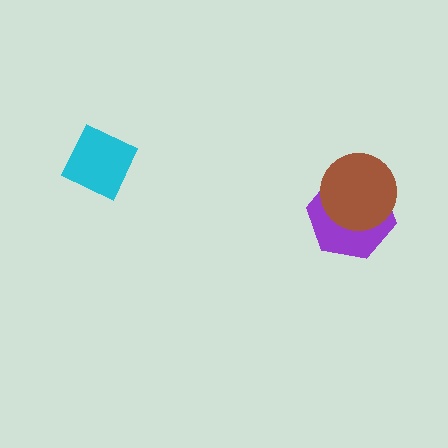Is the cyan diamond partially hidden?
No, no other shape covers it.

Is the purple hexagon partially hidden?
Yes, it is partially covered by another shape.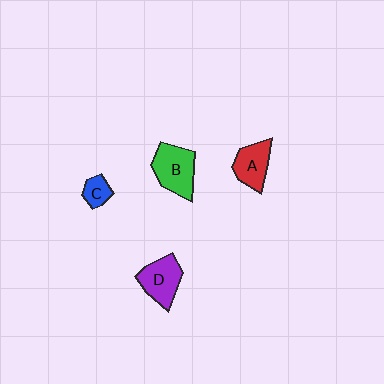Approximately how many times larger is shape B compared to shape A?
Approximately 1.3 times.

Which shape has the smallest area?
Shape C (blue).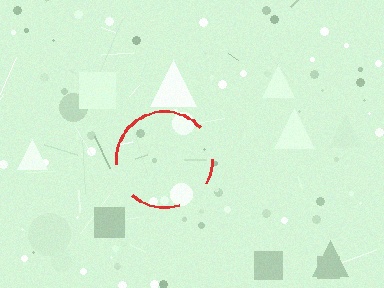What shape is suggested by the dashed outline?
The dashed outline suggests a circle.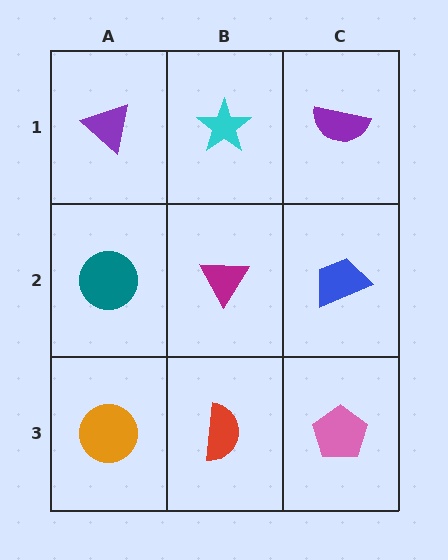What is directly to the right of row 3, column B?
A pink pentagon.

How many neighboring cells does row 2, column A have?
3.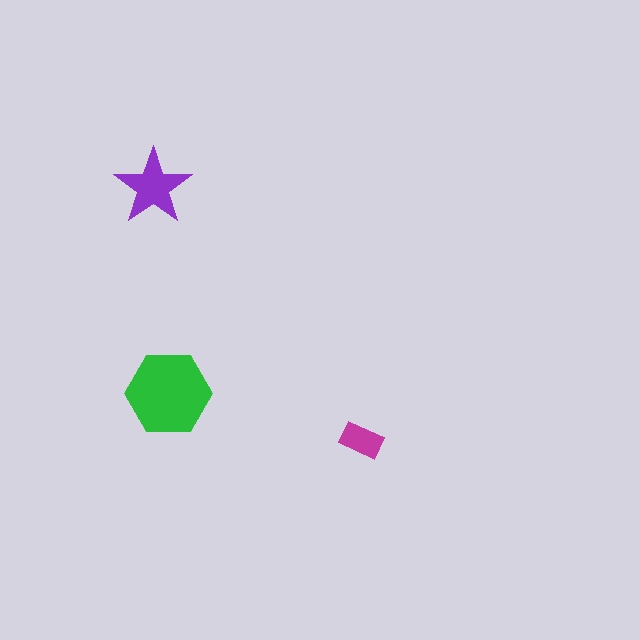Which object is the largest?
The green hexagon.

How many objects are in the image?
There are 3 objects in the image.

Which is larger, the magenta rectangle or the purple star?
The purple star.